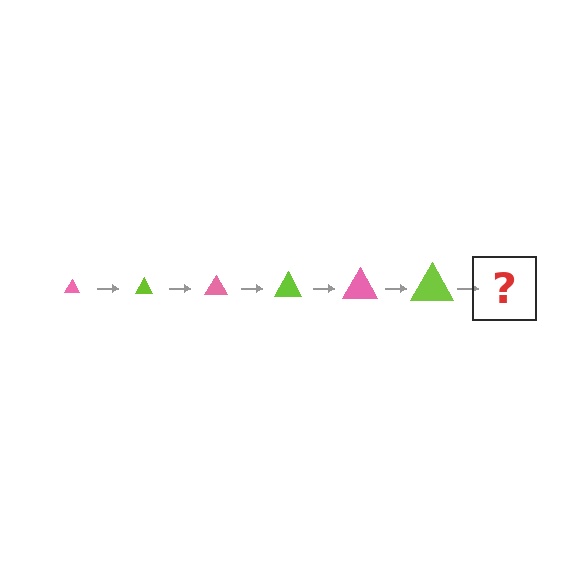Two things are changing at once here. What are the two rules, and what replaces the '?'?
The two rules are that the triangle grows larger each step and the color cycles through pink and lime. The '?' should be a pink triangle, larger than the previous one.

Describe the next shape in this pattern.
It should be a pink triangle, larger than the previous one.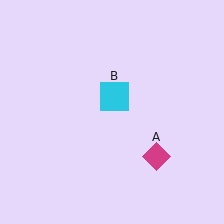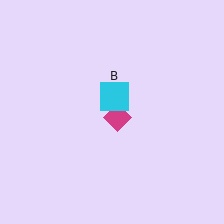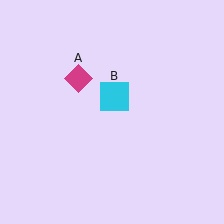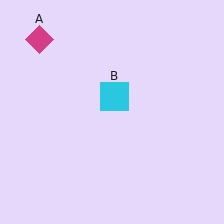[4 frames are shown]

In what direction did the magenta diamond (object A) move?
The magenta diamond (object A) moved up and to the left.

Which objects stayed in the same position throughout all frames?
Cyan square (object B) remained stationary.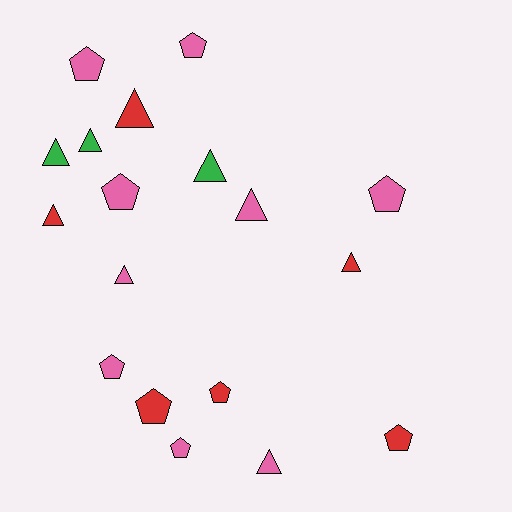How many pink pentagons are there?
There are 6 pink pentagons.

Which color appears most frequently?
Pink, with 9 objects.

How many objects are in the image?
There are 18 objects.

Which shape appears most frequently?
Pentagon, with 9 objects.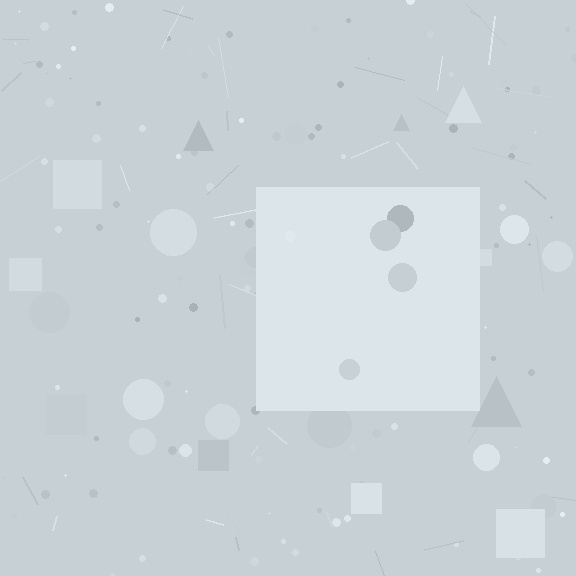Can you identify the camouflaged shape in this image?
The camouflaged shape is a square.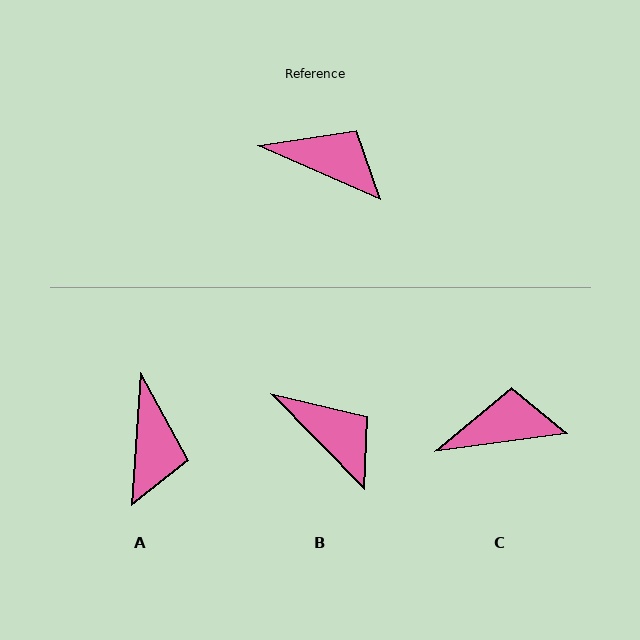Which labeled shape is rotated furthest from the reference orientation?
A, about 70 degrees away.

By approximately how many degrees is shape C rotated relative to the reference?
Approximately 32 degrees counter-clockwise.